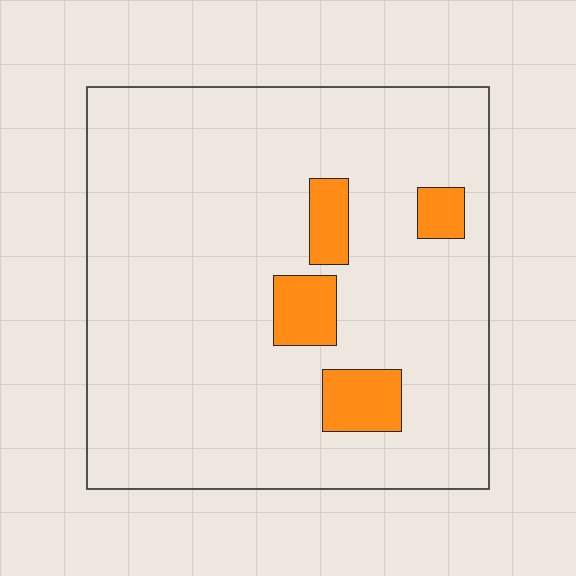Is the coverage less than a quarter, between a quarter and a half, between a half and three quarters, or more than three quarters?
Less than a quarter.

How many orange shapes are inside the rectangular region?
4.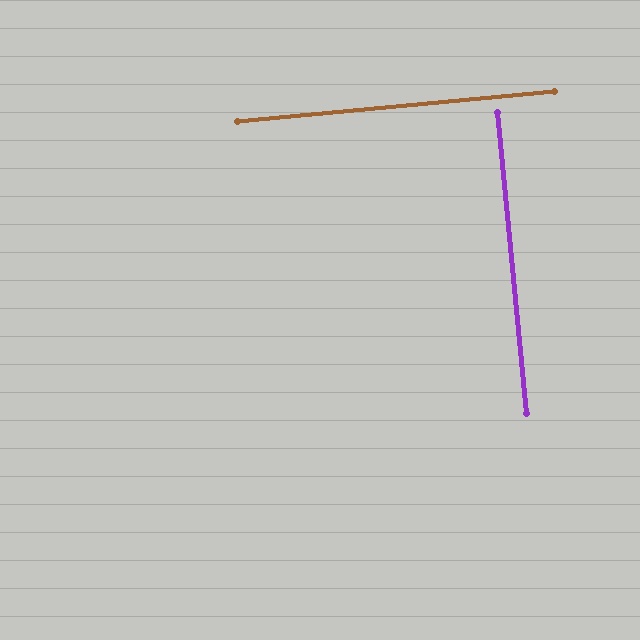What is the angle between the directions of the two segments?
Approximately 90 degrees.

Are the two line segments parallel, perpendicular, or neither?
Perpendicular — they meet at approximately 90°.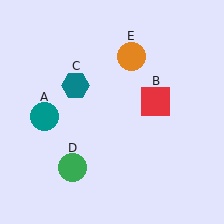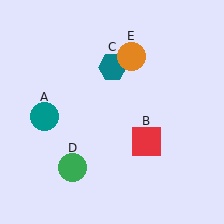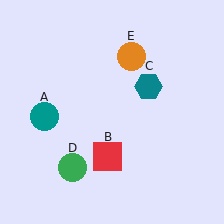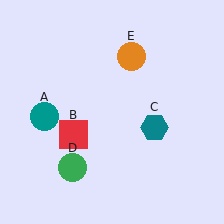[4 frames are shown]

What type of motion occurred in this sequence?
The red square (object B), teal hexagon (object C) rotated clockwise around the center of the scene.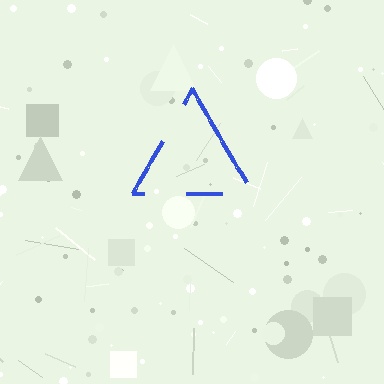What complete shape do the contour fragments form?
The contour fragments form a triangle.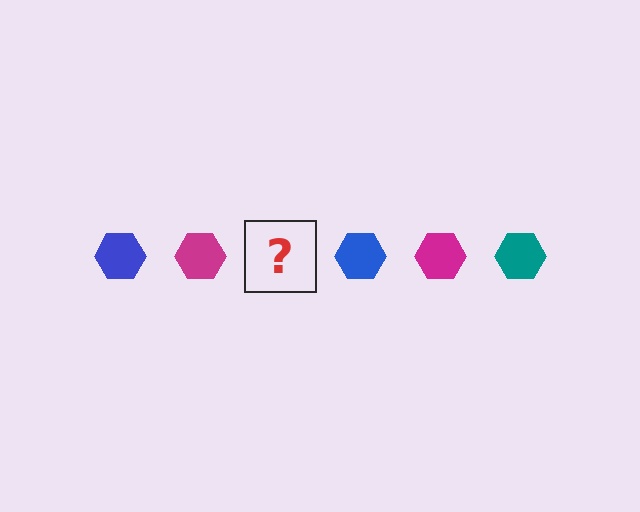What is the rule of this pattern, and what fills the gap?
The rule is that the pattern cycles through blue, magenta, teal hexagons. The gap should be filled with a teal hexagon.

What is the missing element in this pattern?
The missing element is a teal hexagon.